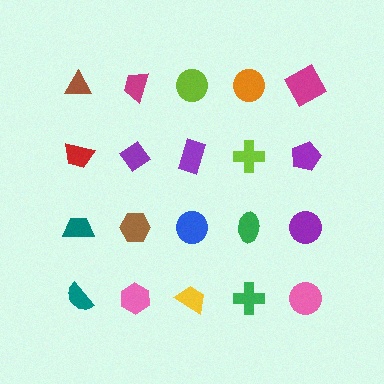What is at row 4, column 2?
A pink hexagon.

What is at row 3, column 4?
A green ellipse.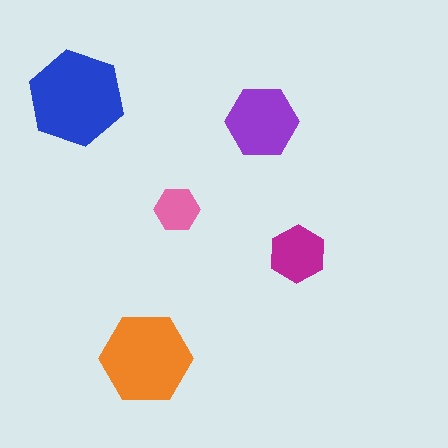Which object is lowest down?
The orange hexagon is bottommost.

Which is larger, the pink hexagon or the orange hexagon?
The orange one.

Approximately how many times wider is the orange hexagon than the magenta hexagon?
About 1.5 times wider.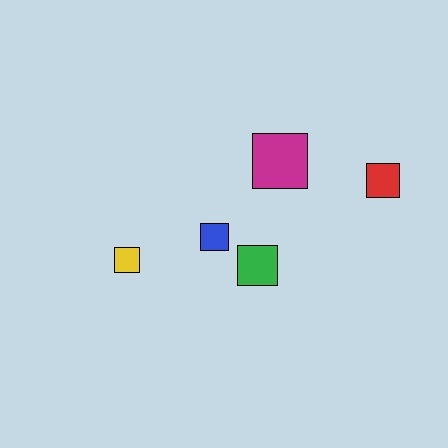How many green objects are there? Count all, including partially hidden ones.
There is 1 green object.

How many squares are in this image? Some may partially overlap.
There are 5 squares.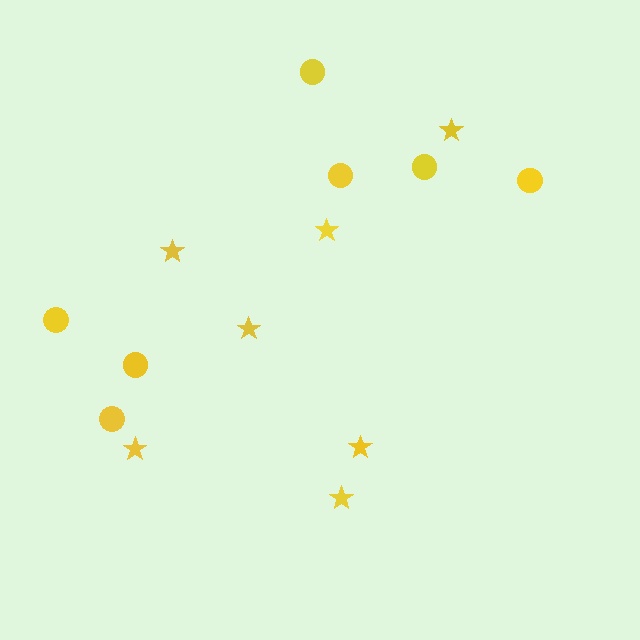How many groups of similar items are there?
There are 2 groups: one group of circles (7) and one group of stars (7).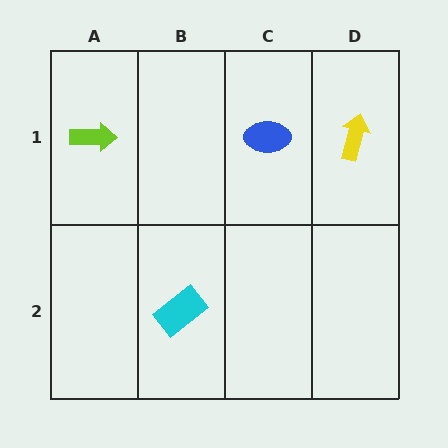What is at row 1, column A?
A lime arrow.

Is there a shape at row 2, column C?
No, that cell is empty.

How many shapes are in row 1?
3 shapes.